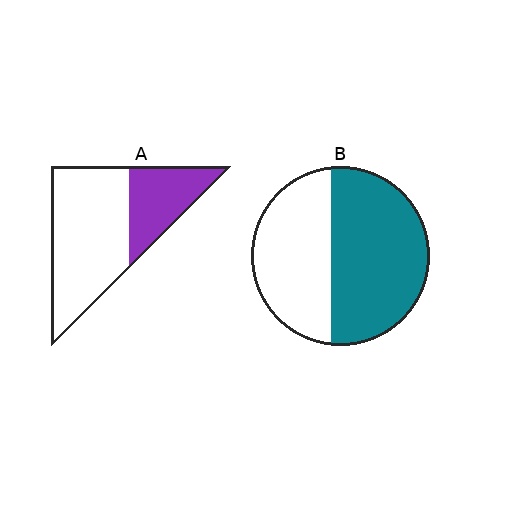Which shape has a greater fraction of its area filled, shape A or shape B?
Shape B.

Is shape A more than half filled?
No.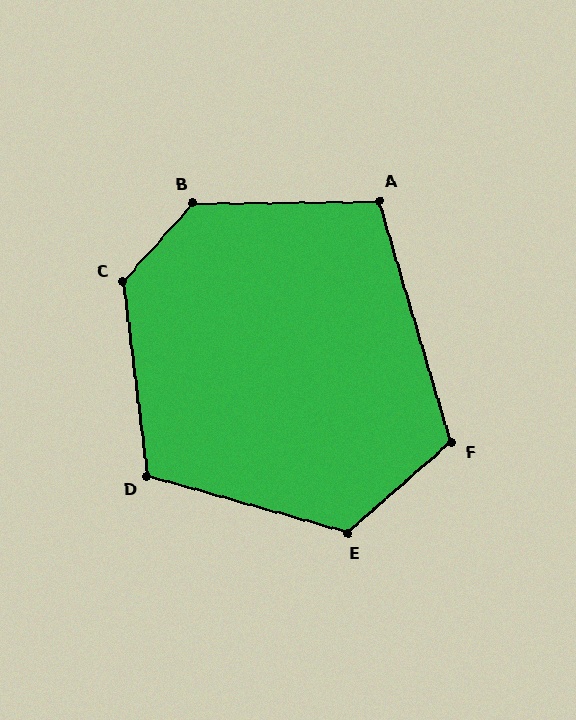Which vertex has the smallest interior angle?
A, at approximately 106 degrees.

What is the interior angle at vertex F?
Approximately 115 degrees (obtuse).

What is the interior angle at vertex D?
Approximately 113 degrees (obtuse).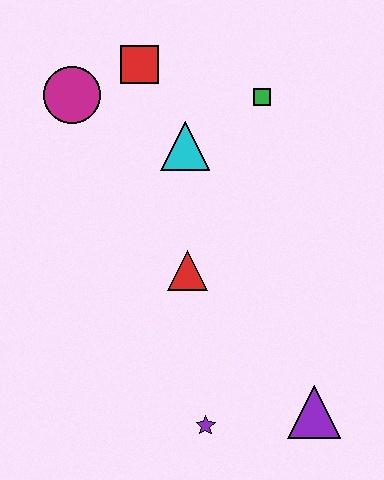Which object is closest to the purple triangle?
The purple star is closest to the purple triangle.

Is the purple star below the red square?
Yes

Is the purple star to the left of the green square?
Yes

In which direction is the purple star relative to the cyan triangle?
The purple star is below the cyan triangle.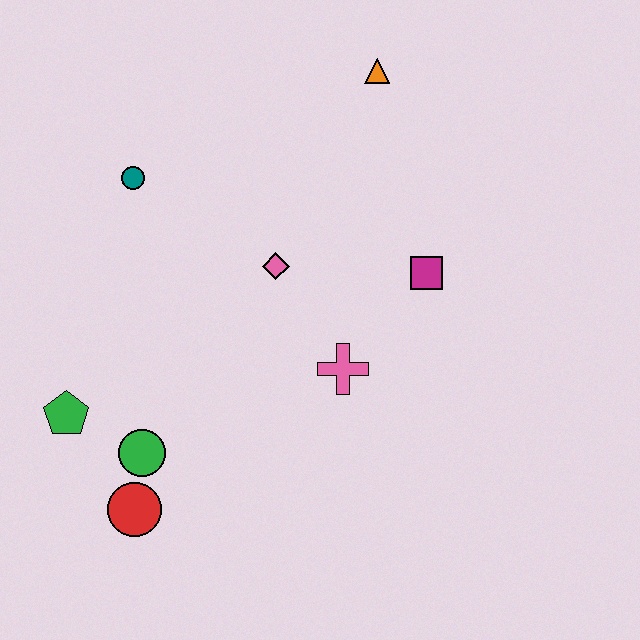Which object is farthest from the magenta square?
The green pentagon is farthest from the magenta square.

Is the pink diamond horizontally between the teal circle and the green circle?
No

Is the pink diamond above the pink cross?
Yes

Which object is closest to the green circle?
The red circle is closest to the green circle.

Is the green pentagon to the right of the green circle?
No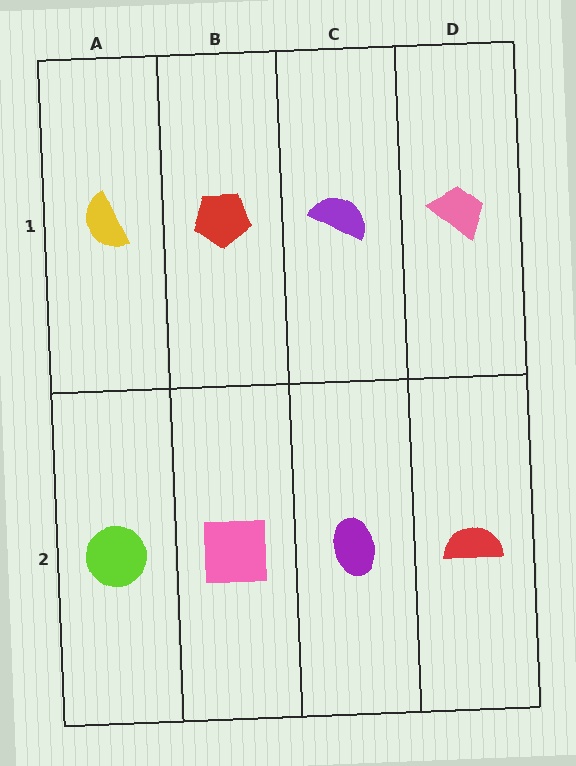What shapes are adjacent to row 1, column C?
A purple ellipse (row 2, column C), a red pentagon (row 1, column B), a pink trapezoid (row 1, column D).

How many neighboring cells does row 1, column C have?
3.